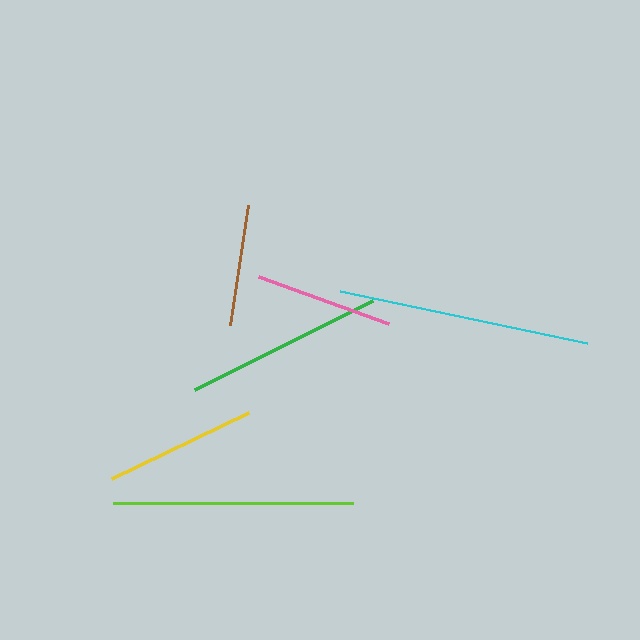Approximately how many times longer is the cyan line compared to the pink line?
The cyan line is approximately 1.8 times the length of the pink line.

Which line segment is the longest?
The cyan line is the longest at approximately 252 pixels.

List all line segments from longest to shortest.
From longest to shortest: cyan, lime, green, yellow, pink, brown.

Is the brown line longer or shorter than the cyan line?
The cyan line is longer than the brown line.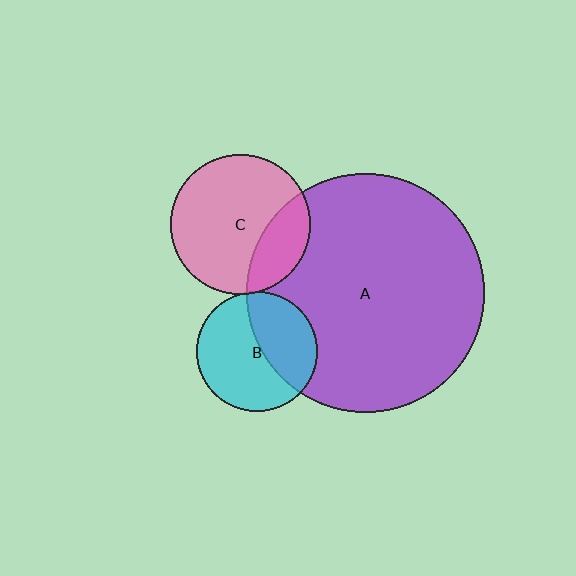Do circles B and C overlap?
Yes.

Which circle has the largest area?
Circle A (purple).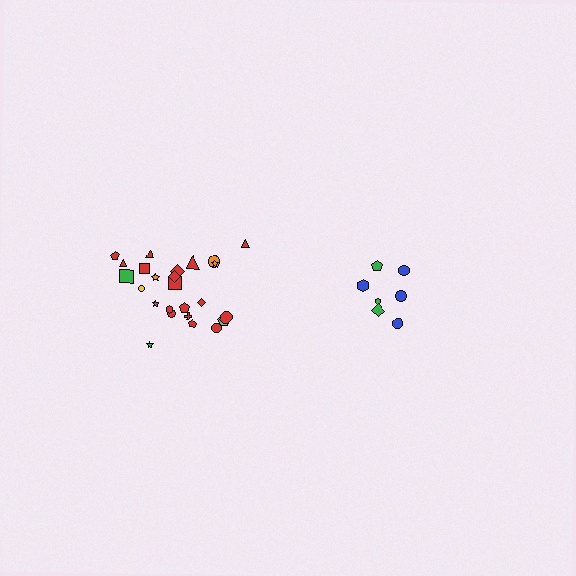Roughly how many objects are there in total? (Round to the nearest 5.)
Roughly 30 objects in total.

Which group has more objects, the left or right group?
The left group.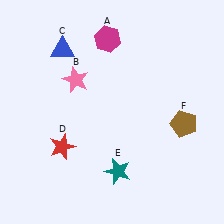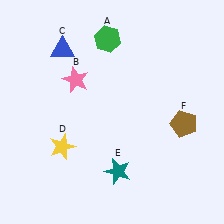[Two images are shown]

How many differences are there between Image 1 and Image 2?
There are 2 differences between the two images.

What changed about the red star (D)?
In Image 1, D is red. In Image 2, it changed to yellow.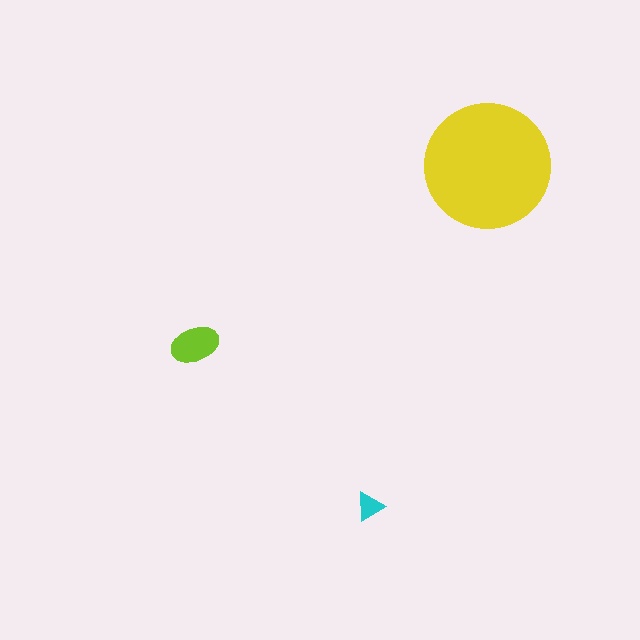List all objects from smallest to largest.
The cyan triangle, the lime ellipse, the yellow circle.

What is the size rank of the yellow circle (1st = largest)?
1st.